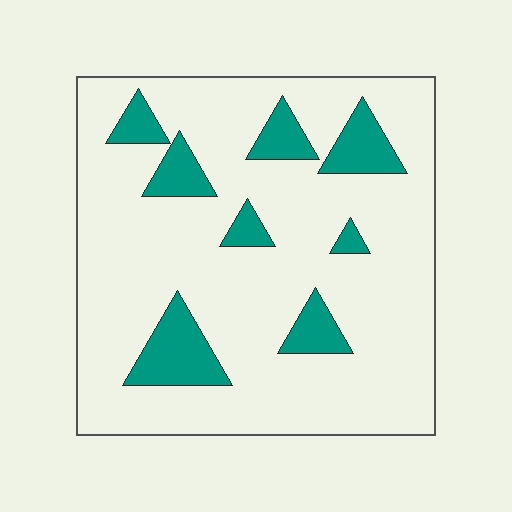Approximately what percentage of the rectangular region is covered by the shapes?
Approximately 15%.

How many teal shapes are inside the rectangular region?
8.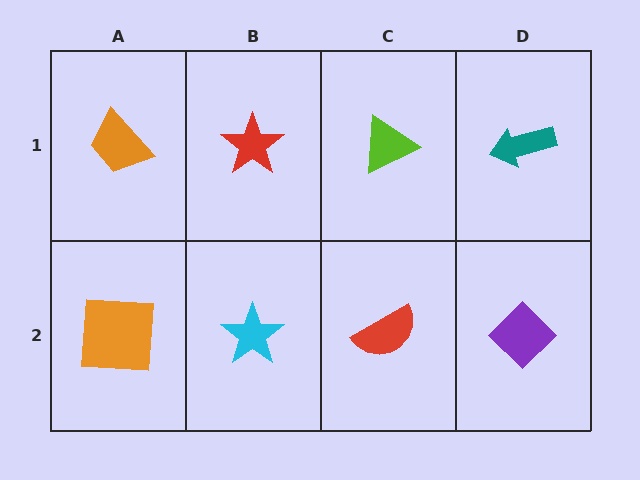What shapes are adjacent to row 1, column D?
A purple diamond (row 2, column D), a lime triangle (row 1, column C).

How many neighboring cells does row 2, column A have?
2.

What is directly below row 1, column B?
A cyan star.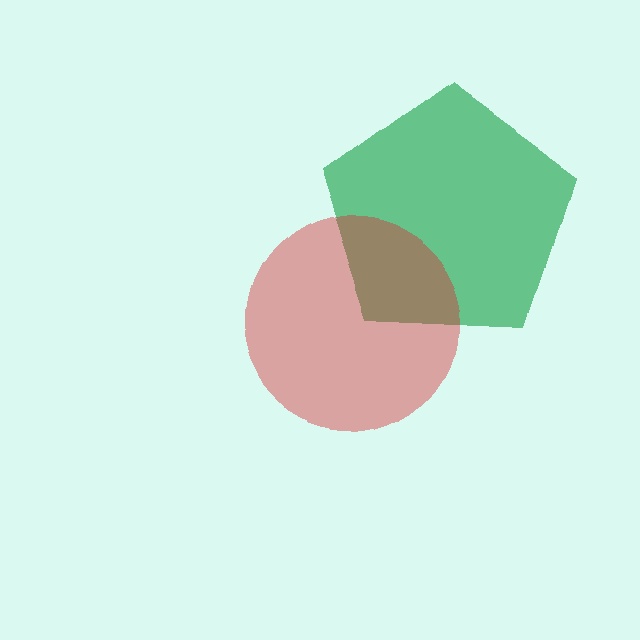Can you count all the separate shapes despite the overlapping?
Yes, there are 2 separate shapes.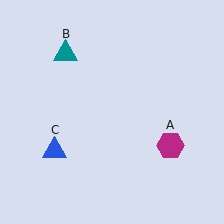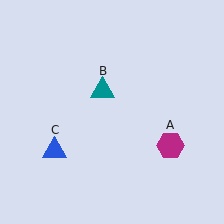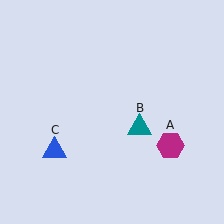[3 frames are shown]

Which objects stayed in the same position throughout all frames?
Magenta hexagon (object A) and blue triangle (object C) remained stationary.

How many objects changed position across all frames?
1 object changed position: teal triangle (object B).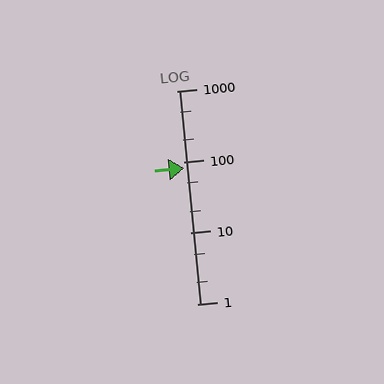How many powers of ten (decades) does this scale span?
The scale spans 3 decades, from 1 to 1000.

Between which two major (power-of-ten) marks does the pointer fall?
The pointer is between 10 and 100.